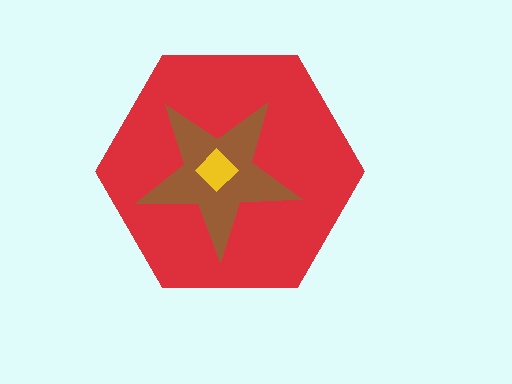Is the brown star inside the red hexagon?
Yes.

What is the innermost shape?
The yellow diamond.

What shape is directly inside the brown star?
The yellow diamond.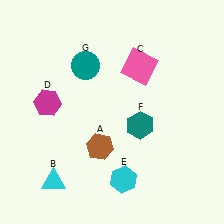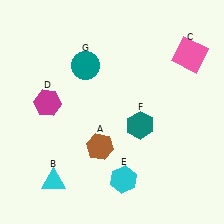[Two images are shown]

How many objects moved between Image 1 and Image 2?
1 object moved between the two images.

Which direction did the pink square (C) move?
The pink square (C) moved right.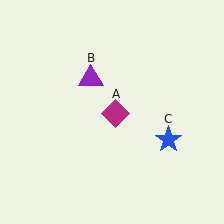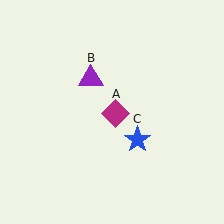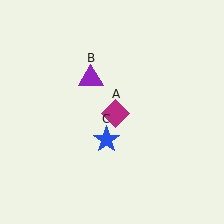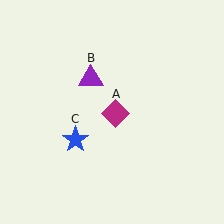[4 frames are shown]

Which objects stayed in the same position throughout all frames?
Magenta diamond (object A) and purple triangle (object B) remained stationary.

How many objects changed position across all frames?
1 object changed position: blue star (object C).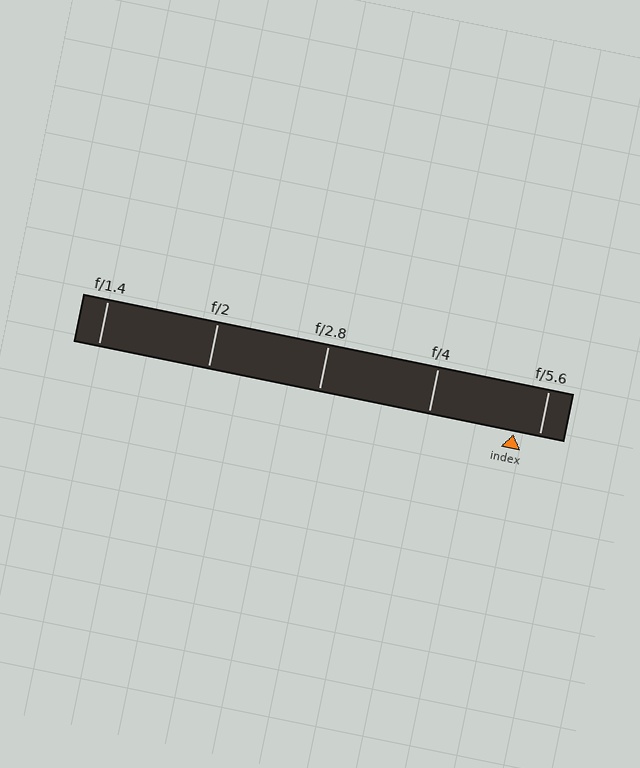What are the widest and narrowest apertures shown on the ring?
The widest aperture shown is f/1.4 and the narrowest is f/5.6.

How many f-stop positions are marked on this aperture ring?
There are 5 f-stop positions marked.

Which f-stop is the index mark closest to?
The index mark is closest to f/5.6.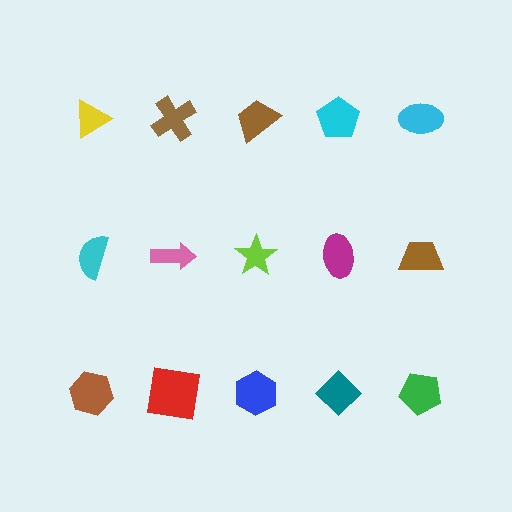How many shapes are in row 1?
5 shapes.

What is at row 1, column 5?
A cyan ellipse.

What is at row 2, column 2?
A pink arrow.